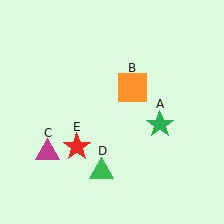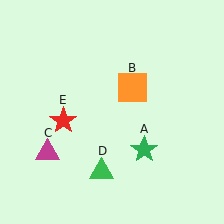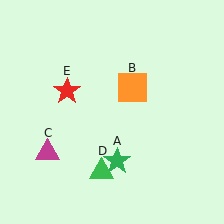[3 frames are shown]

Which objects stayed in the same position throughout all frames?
Orange square (object B) and magenta triangle (object C) and green triangle (object D) remained stationary.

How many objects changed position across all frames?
2 objects changed position: green star (object A), red star (object E).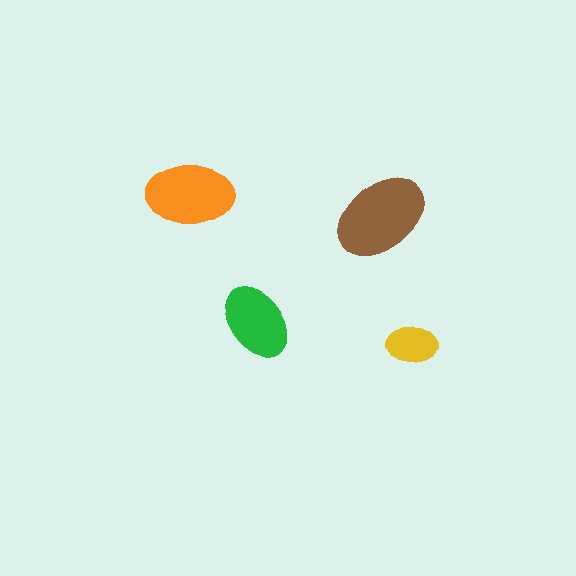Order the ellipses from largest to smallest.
the brown one, the orange one, the green one, the yellow one.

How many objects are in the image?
There are 4 objects in the image.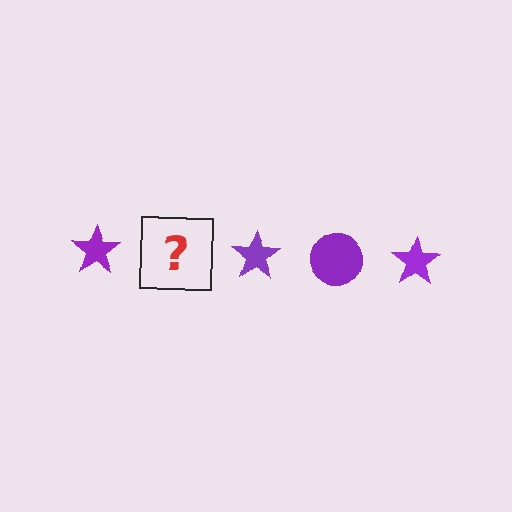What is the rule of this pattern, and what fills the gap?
The rule is that the pattern cycles through star, circle shapes in purple. The gap should be filled with a purple circle.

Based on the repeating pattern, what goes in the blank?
The blank should be a purple circle.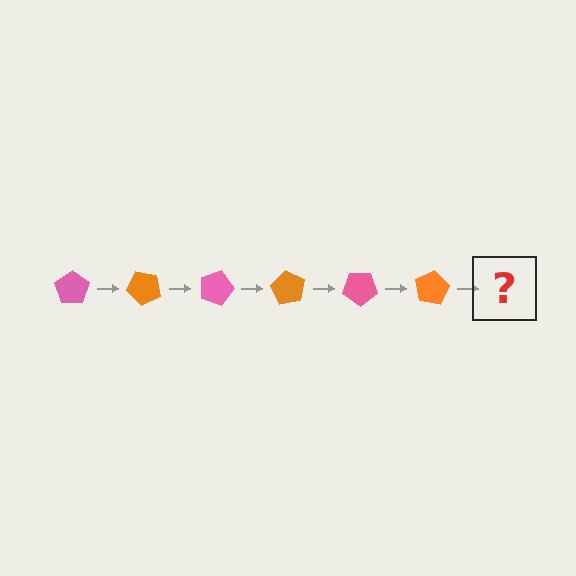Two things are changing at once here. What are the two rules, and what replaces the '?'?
The two rules are that it rotates 45 degrees each step and the color cycles through pink and orange. The '?' should be a pink pentagon, rotated 270 degrees from the start.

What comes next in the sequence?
The next element should be a pink pentagon, rotated 270 degrees from the start.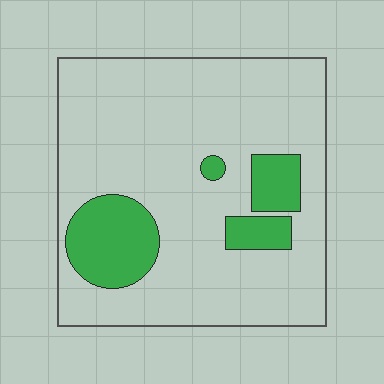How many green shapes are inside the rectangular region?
4.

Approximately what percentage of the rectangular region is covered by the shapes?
Approximately 20%.